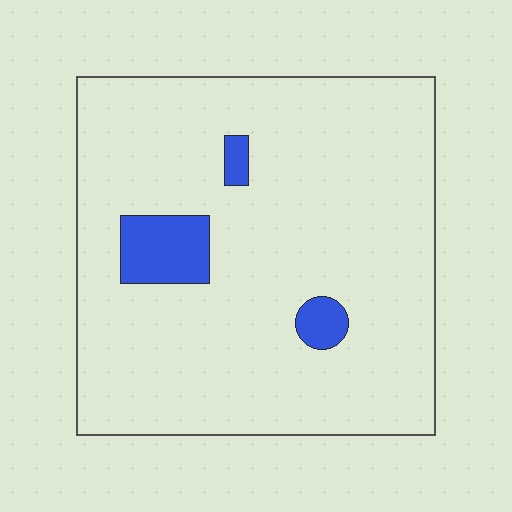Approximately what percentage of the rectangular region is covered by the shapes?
Approximately 10%.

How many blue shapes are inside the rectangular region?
3.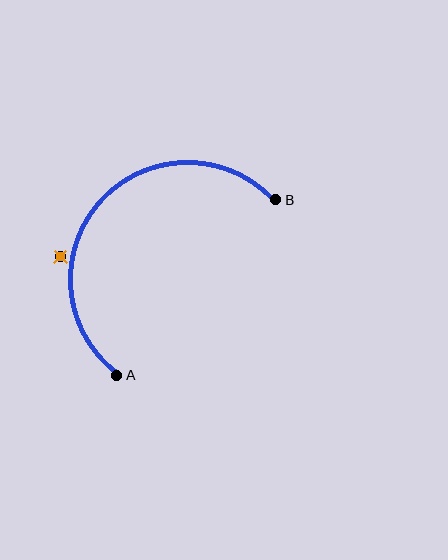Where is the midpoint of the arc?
The arc midpoint is the point on the curve farthest from the straight line joining A and B. It sits above and to the left of that line.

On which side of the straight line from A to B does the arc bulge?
The arc bulges above and to the left of the straight line connecting A and B.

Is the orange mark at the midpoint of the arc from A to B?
No — the orange mark does not lie on the arc at all. It sits slightly outside the curve.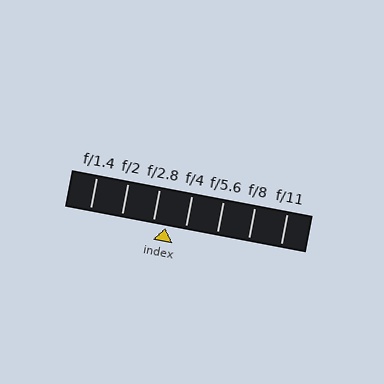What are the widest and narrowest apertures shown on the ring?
The widest aperture shown is f/1.4 and the narrowest is f/11.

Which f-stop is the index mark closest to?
The index mark is closest to f/2.8.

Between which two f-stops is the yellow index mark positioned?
The index mark is between f/2.8 and f/4.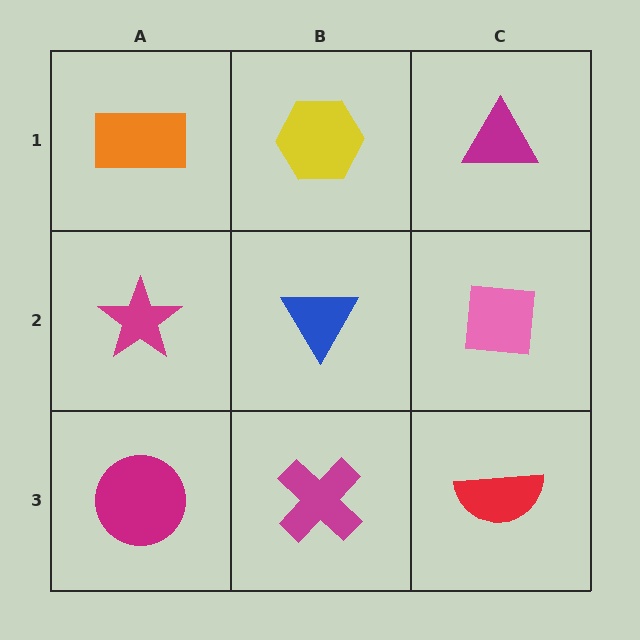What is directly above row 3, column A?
A magenta star.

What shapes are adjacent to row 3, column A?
A magenta star (row 2, column A), a magenta cross (row 3, column B).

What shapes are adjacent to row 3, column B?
A blue triangle (row 2, column B), a magenta circle (row 3, column A), a red semicircle (row 3, column C).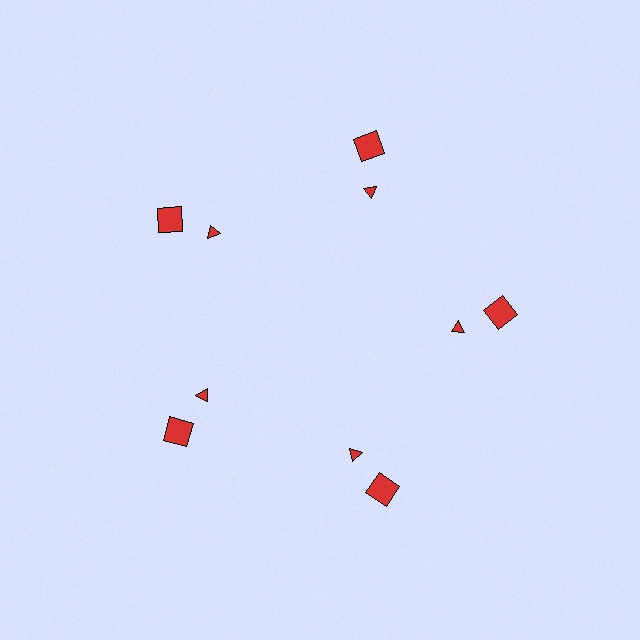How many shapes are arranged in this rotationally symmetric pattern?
There are 10 shapes, arranged in 5 groups of 2.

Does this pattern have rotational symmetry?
Yes, this pattern has 5-fold rotational symmetry. It looks the same after rotating 72 degrees around the center.